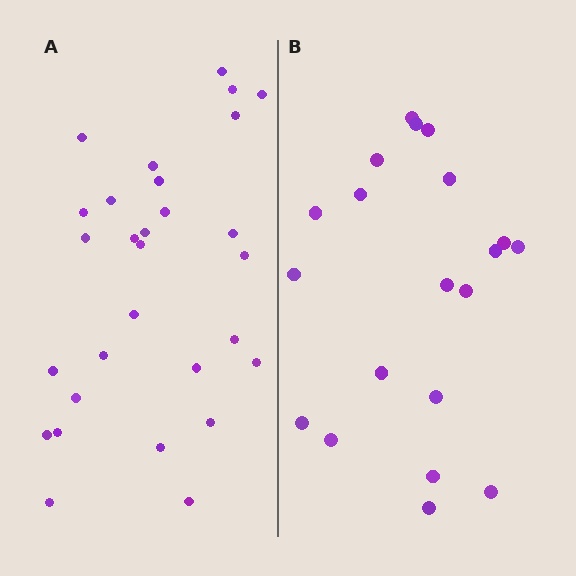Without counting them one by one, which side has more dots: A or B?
Region A (the left region) has more dots.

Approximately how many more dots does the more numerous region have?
Region A has roughly 8 or so more dots than region B.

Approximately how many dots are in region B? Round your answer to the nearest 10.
About 20 dots.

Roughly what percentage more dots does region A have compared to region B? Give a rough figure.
About 45% more.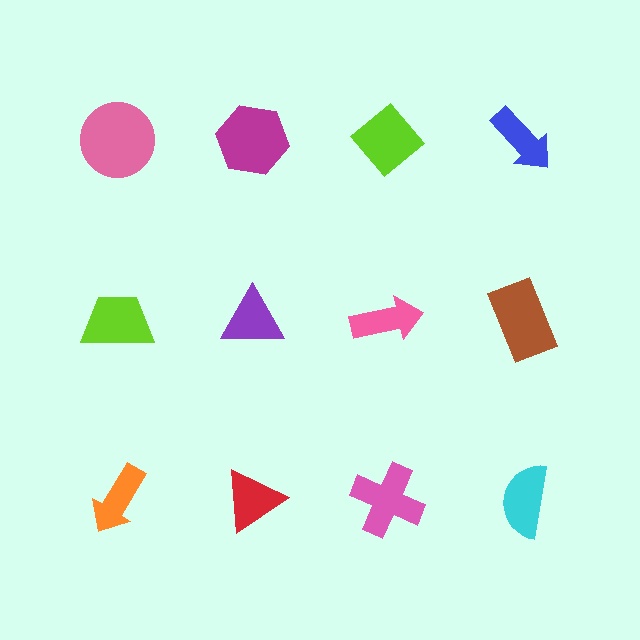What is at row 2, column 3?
A pink arrow.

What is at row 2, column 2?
A purple triangle.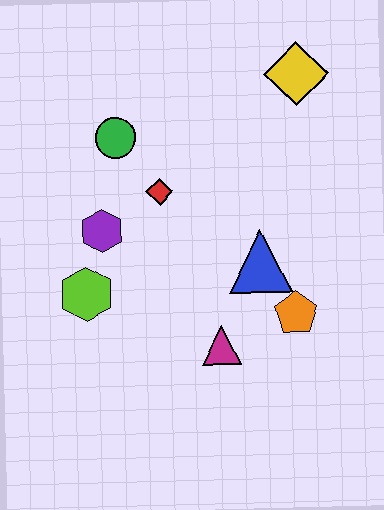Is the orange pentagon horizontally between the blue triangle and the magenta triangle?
No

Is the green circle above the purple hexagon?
Yes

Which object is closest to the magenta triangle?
The orange pentagon is closest to the magenta triangle.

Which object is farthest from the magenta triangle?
The yellow diamond is farthest from the magenta triangle.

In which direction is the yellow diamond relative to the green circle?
The yellow diamond is to the right of the green circle.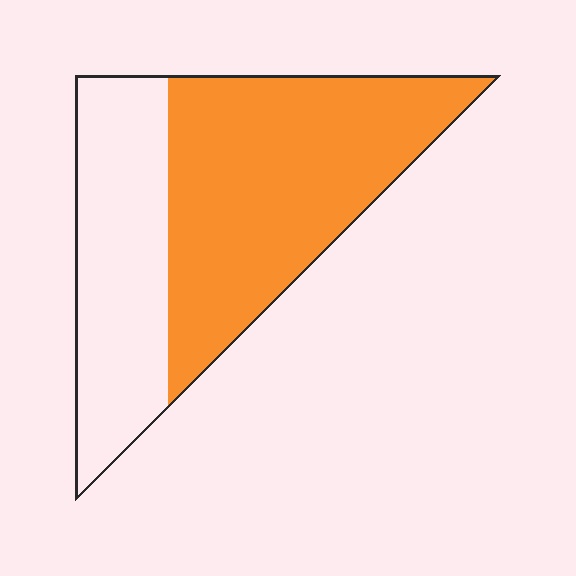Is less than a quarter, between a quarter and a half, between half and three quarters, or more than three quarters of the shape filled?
Between half and three quarters.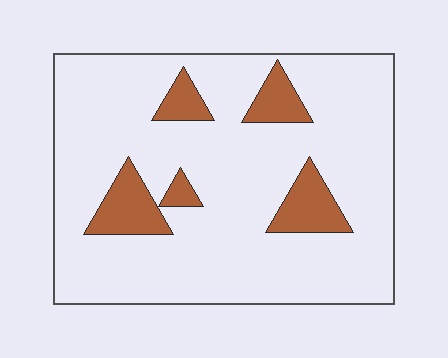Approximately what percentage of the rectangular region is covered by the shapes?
Approximately 15%.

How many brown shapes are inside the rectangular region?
5.